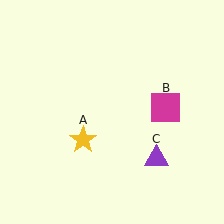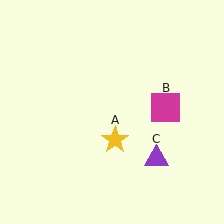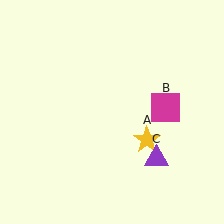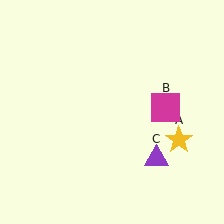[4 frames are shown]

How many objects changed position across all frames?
1 object changed position: yellow star (object A).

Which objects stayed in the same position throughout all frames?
Magenta square (object B) and purple triangle (object C) remained stationary.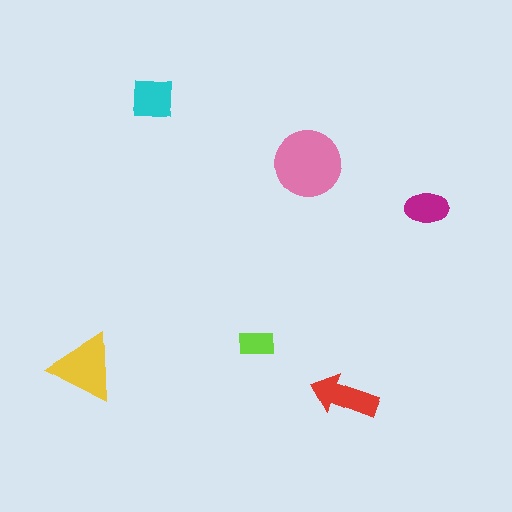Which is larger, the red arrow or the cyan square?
The red arrow.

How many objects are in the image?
There are 6 objects in the image.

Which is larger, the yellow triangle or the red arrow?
The yellow triangle.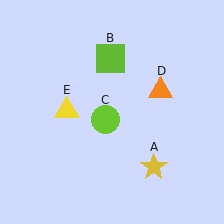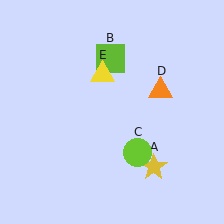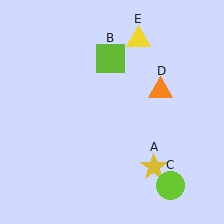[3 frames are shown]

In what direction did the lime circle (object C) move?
The lime circle (object C) moved down and to the right.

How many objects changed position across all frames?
2 objects changed position: lime circle (object C), yellow triangle (object E).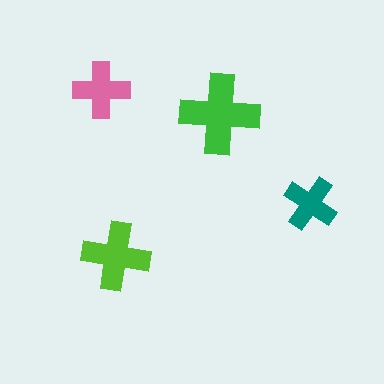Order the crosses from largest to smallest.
the green one, the lime one, the pink one, the teal one.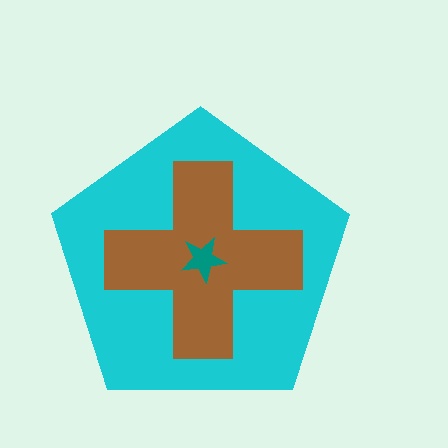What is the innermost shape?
The teal star.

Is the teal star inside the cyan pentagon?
Yes.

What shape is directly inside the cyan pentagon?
The brown cross.